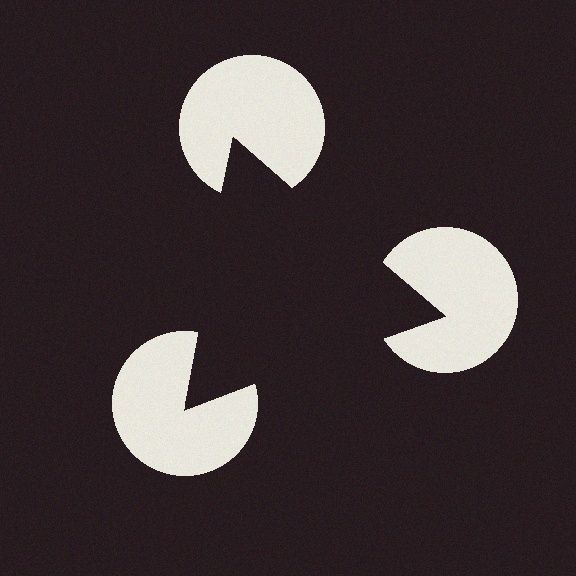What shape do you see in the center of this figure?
An illusory triangle — its edges are inferred from the aligned wedge cuts in the pac-man discs, not physically drawn.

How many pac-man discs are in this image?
There are 3 — one at each vertex of the illusory triangle.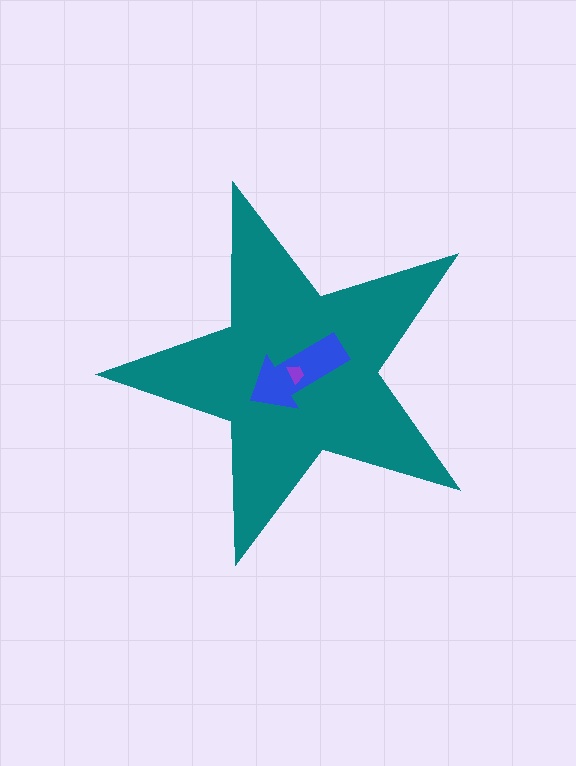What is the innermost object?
The purple trapezoid.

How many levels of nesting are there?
3.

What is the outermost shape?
The teal star.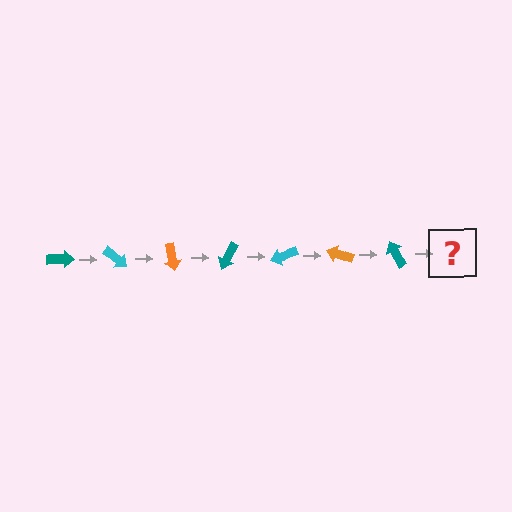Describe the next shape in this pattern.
It should be a cyan arrow, rotated 280 degrees from the start.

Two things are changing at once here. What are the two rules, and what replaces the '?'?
The two rules are that it rotates 40 degrees each step and the color cycles through teal, cyan, and orange. The '?' should be a cyan arrow, rotated 280 degrees from the start.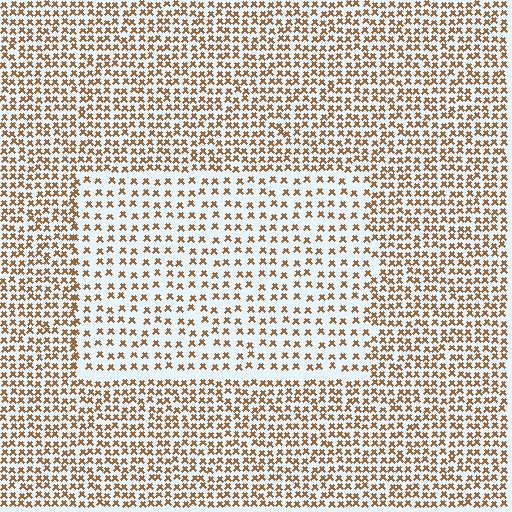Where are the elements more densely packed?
The elements are more densely packed outside the rectangle boundary.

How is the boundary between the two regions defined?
The boundary is defined by a change in element density (approximately 1.8x ratio). All elements are the same color, size, and shape.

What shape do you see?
I see a rectangle.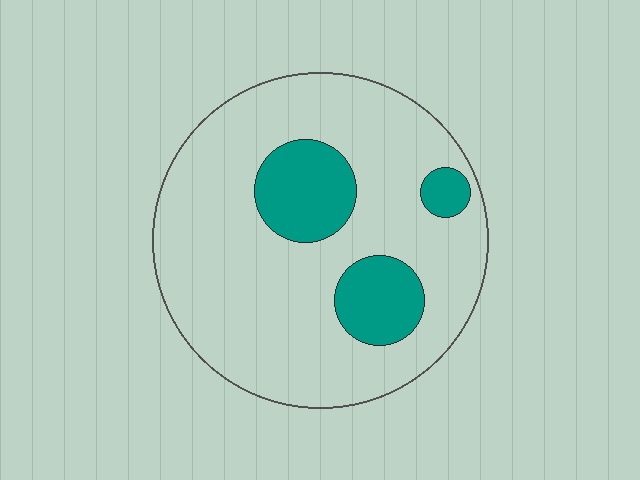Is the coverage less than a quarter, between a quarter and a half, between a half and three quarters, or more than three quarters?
Less than a quarter.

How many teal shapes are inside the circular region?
3.